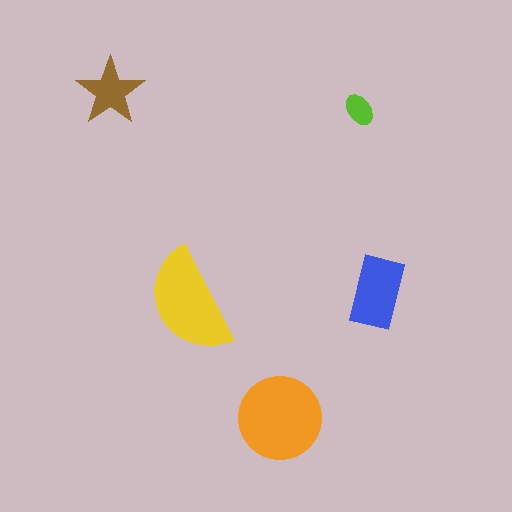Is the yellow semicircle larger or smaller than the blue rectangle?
Larger.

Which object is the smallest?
The lime ellipse.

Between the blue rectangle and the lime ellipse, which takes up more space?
The blue rectangle.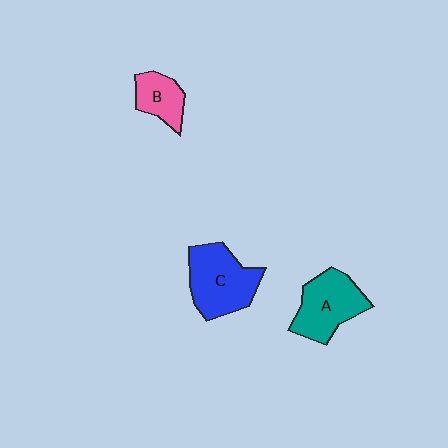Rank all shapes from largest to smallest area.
From largest to smallest: C (blue), A (teal), B (pink).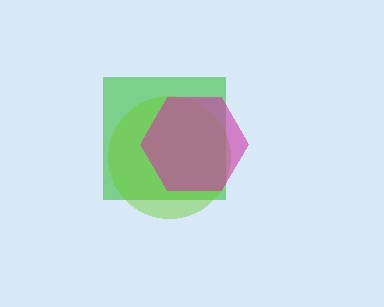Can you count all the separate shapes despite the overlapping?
Yes, there are 3 separate shapes.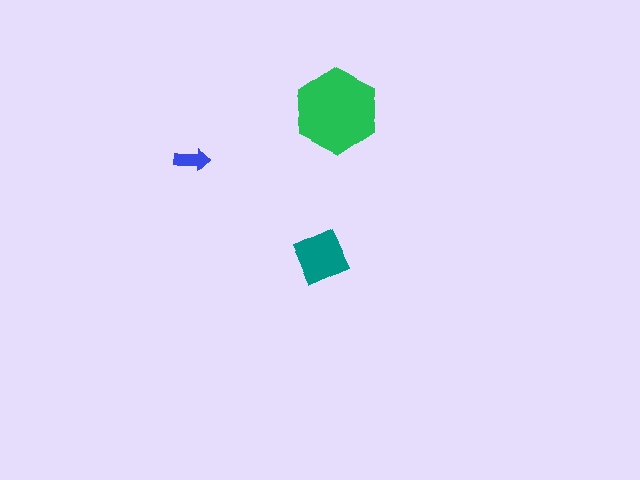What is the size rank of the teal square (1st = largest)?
2nd.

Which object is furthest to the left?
The blue arrow is leftmost.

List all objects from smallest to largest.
The blue arrow, the teal square, the green hexagon.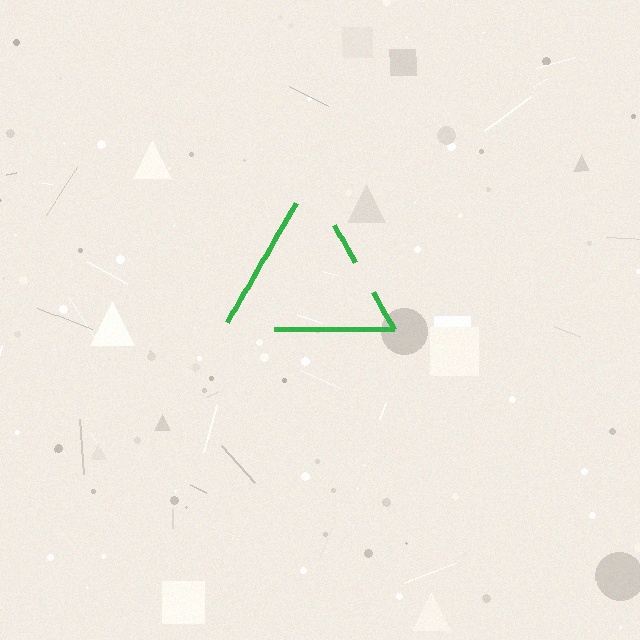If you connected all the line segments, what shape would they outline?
They would outline a triangle.